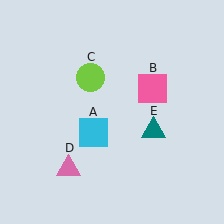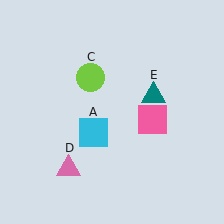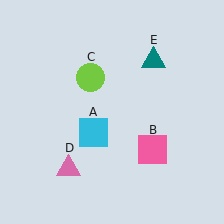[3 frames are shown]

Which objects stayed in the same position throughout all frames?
Cyan square (object A) and lime circle (object C) and pink triangle (object D) remained stationary.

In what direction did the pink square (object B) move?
The pink square (object B) moved down.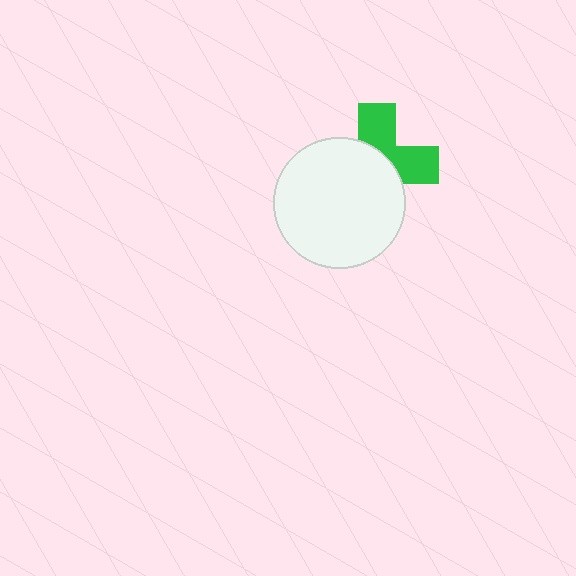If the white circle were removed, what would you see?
You would see the complete green cross.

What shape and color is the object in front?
The object in front is a white circle.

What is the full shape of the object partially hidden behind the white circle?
The partially hidden object is a green cross.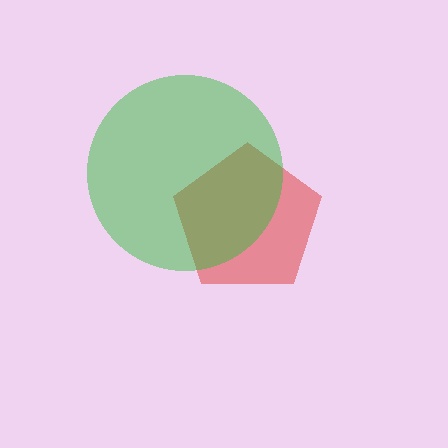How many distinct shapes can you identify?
There are 2 distinct shapes: a red pentagon, a green circle.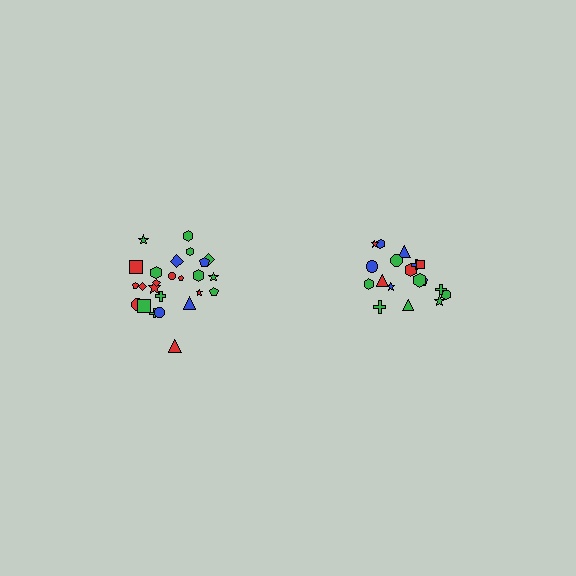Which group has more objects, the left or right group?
The left group.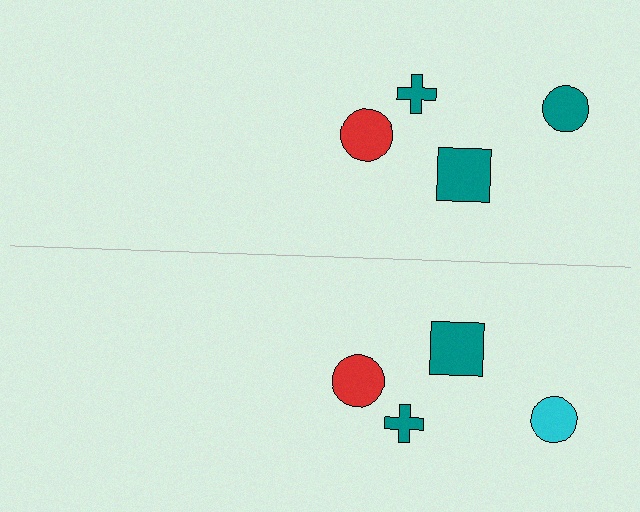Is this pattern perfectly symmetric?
No, the pattern is not perfectly symmetric. The cyan circle on the bottom side breaks the symmetry — its mirror counterpart is teal.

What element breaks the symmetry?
The cyan circle on the bottom side breaks the symmetry — its mirror counterpart is teal.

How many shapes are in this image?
There are 8 shapes in this image.